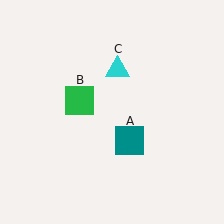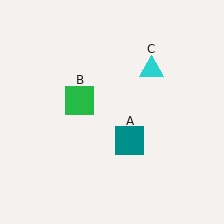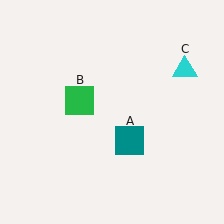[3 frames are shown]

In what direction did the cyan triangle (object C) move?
The cyan triangle (object C) moved right.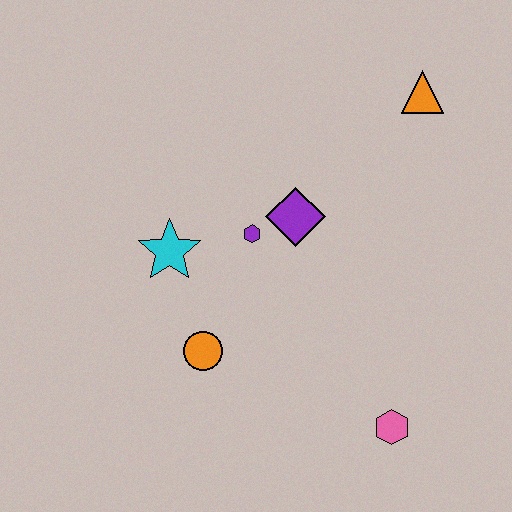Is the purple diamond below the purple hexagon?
No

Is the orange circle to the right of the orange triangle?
No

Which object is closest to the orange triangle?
The purple diamond is closest to the orange triangle.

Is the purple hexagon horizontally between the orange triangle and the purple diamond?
No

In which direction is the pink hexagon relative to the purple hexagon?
The pink hexagon is below the purple hexagon.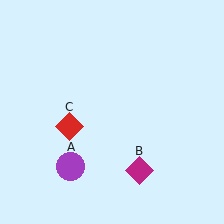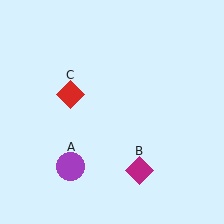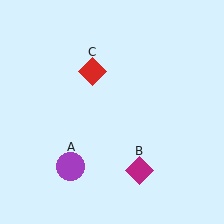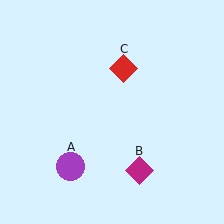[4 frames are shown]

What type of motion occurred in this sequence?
The red diamond (object C) rotated clockwise around the center of the scene.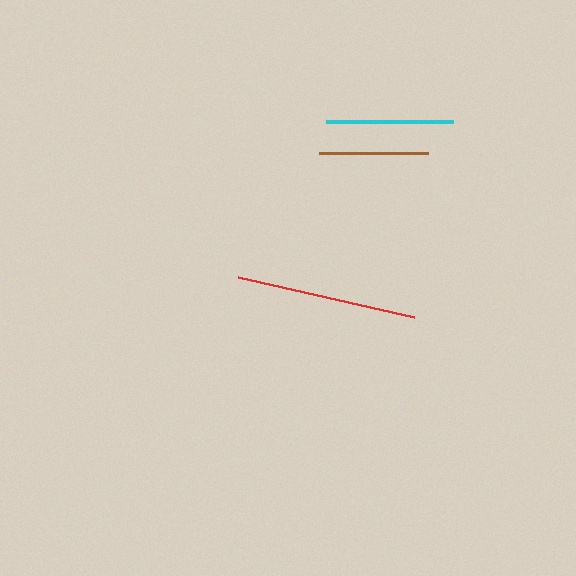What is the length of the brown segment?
The brown segment is approximately 109 pixels long.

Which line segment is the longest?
The red line is the longest at approximately 181 pixels.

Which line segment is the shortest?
The brown line is the shortest at approximately 109 pixels.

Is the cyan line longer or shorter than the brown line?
The cyan line is longer than the brown line.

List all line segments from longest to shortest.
From longest to shortest: red, cyan, brown.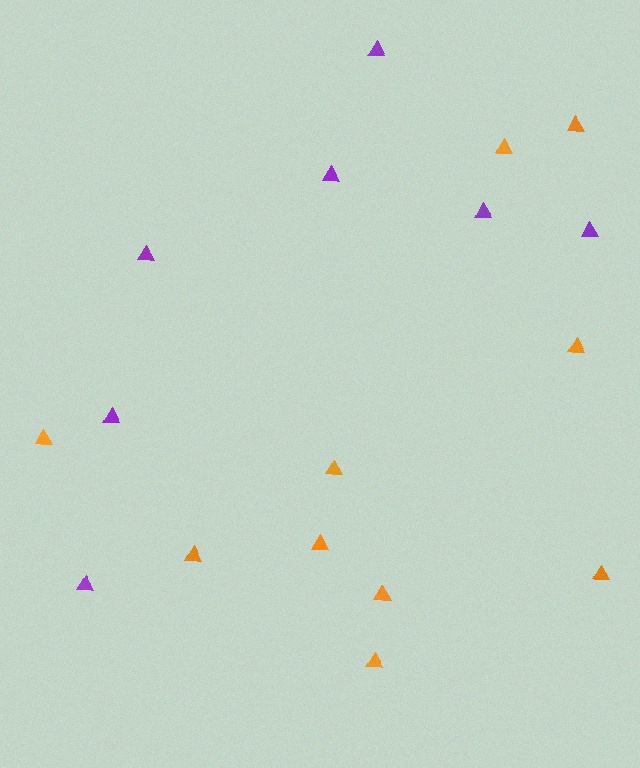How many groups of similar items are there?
There are 2 groups: one group of orange triangles (10) and one group of purple triangles (7).